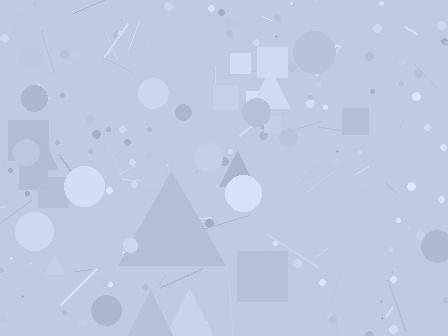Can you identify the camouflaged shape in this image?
The camouflaged shape is a triangle.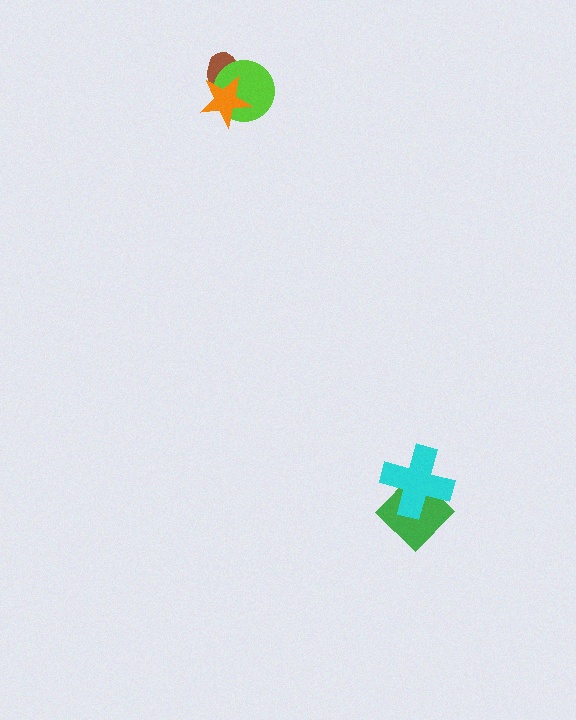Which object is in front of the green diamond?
The cyan cross is in front of the green diamond.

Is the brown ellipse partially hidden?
Yes, it is partially covered by another shape.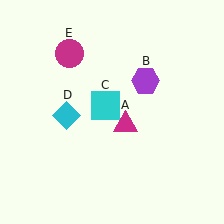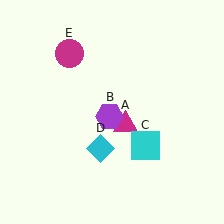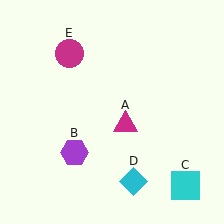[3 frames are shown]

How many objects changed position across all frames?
3 objects changed position: purple hexagon (object B), cyan square (object C), cyan diamond (object D).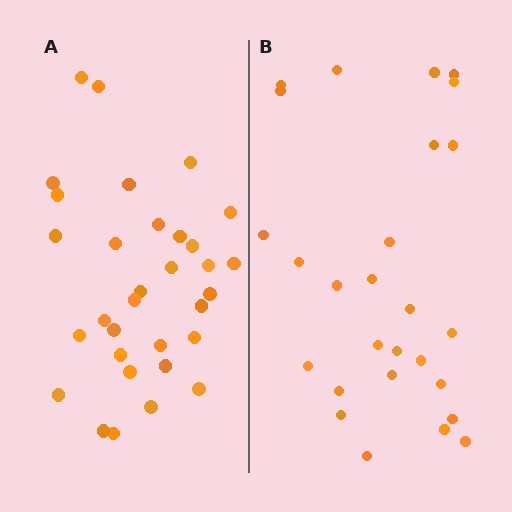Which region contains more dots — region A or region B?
Region A (the left region) has more dots.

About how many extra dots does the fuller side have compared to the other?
Region A has about 5 more dots than region B.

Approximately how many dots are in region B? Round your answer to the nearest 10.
About 30 dots. (The exact count is 27, which rounds to 30.)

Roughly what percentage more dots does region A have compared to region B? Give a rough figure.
About 20% more.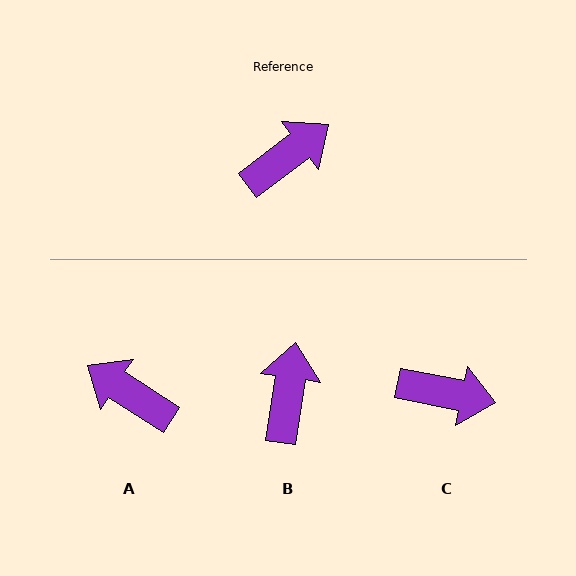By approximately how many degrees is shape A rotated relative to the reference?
Approximately 110 degrees counter-clockwise.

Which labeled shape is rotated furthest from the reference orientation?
A, about 110 degrees away.